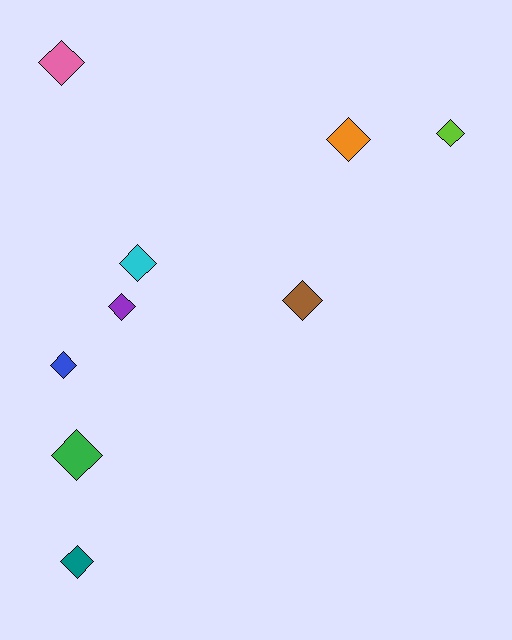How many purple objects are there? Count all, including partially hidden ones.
There is 1 purple object.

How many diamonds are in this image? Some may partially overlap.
There are 9 diamonds.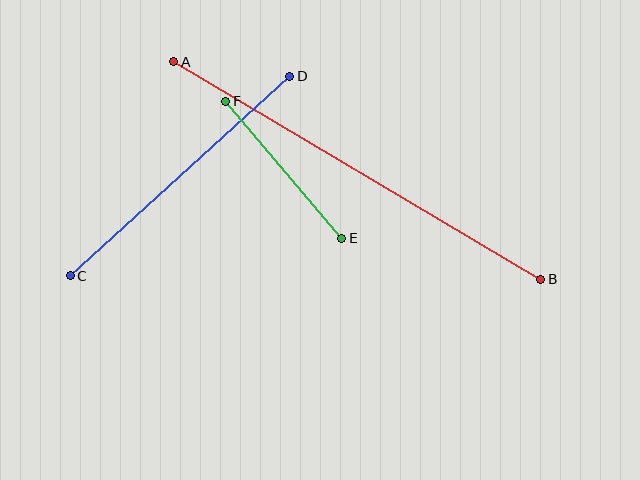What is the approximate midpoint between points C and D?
The midpoint is at approximately (180, 176) pixels.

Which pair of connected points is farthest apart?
Points A and B are farthest apart.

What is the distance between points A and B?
The distance is approximately 427 pixels.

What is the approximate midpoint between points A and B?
The midpoint is at approximately (357, 171) pixels.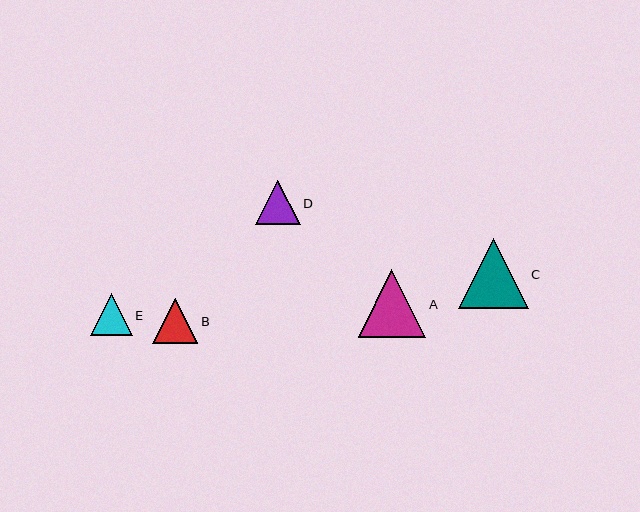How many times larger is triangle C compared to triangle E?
Triangle C is approximately 1.7 times the size of triangle E.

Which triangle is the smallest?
Triangle E is the smallest with a size of approximately 42 pixels.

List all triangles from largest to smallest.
From largest to smallest: C, A, B, D, E.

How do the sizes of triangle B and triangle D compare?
Triangle B and triangle D are approximately the same size.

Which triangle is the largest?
Triangle C is the largest with a size of approximately 70 pixels.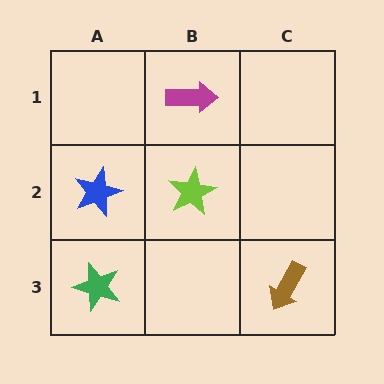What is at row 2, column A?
A blue star.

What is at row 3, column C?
A brown arrow.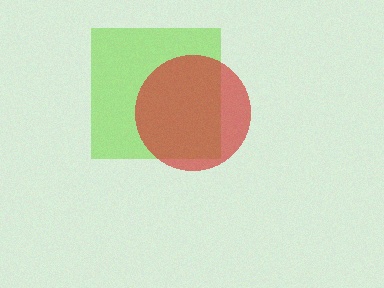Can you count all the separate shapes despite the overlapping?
Yes, there are 2 separate shapes.